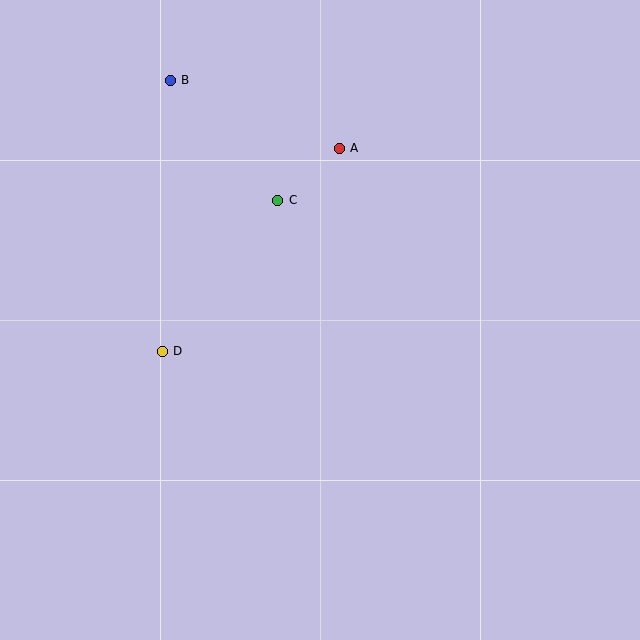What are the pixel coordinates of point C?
Point C is at (278, 201).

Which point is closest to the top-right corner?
Point A is closest to the top-right corner.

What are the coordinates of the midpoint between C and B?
The midpoint between C and B is at (224, 140).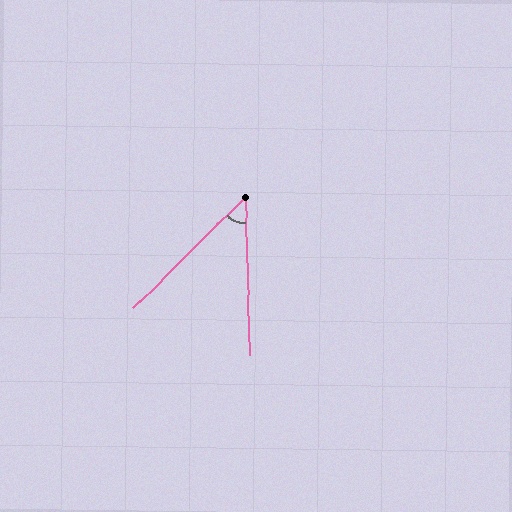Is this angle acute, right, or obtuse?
It is acute.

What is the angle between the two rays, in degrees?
Approximately 47 degrees.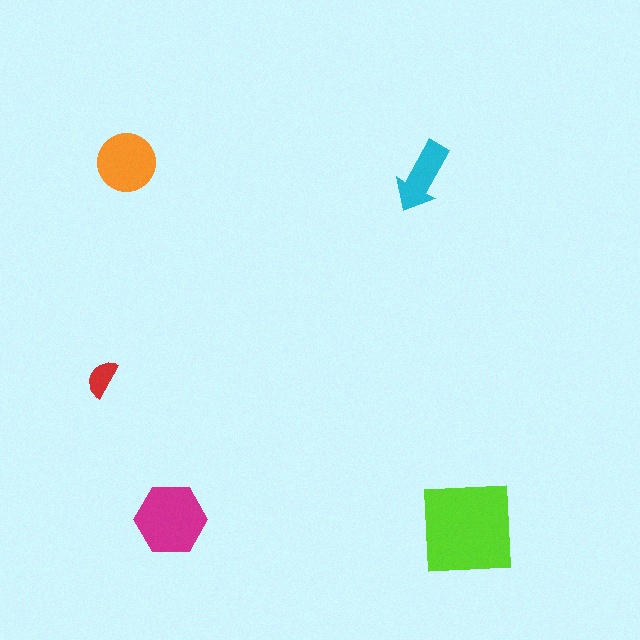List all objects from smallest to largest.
The red semicircle, the cyan arrow, the orange circle, the magenta hexagon, the lime square.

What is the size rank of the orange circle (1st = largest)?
3rd.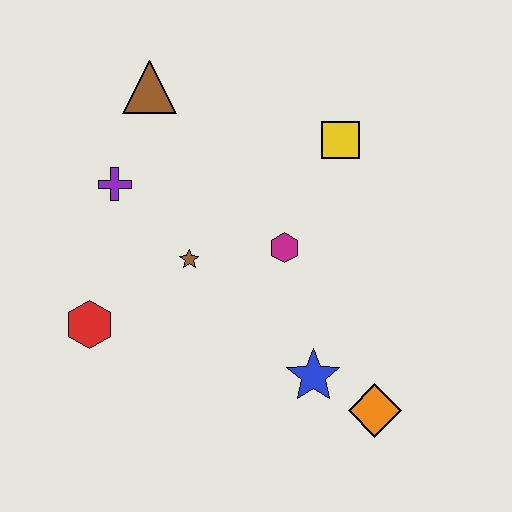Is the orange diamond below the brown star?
Yes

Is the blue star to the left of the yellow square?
Yes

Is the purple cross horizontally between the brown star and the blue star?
No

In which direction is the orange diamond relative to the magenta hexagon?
The orange diamond is below the magenta hexagon.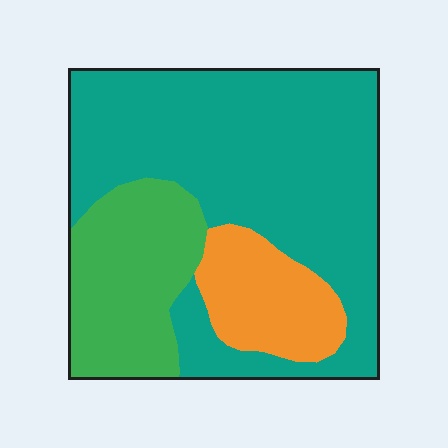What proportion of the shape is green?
Green covers about 25% of the shape.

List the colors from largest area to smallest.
From largest to smallest: teal, green, orange.